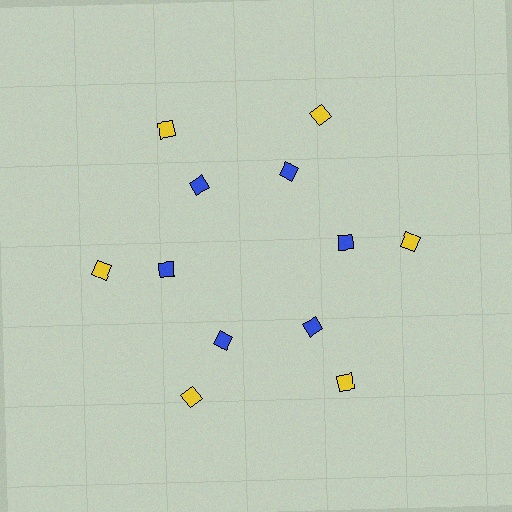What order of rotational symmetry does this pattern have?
This pattern has 6-fold rotational symmetry.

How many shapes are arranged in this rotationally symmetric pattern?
There are 12 shapes, arranged in 6 groups of 2.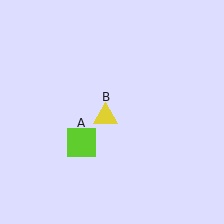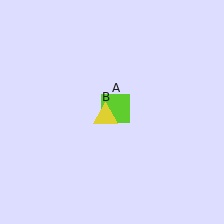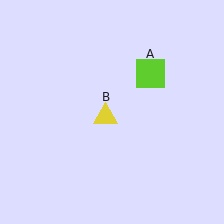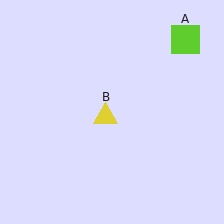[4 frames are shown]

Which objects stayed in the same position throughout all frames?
Yellow triangle (object B) remained stationary.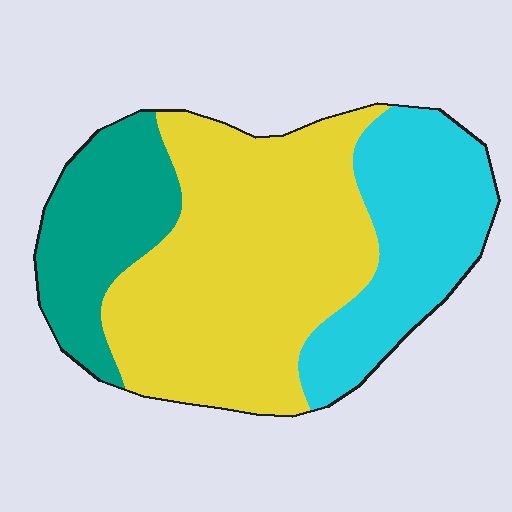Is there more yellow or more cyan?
Yellow.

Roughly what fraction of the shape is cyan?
Cyan takes up about one quarter (1/4) of the shape.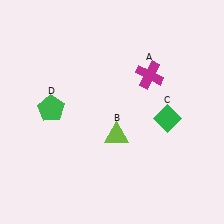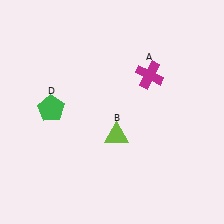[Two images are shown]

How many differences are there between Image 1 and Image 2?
There is 1 difference between the two images.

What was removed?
The green diamond (C) was removed in Image 2.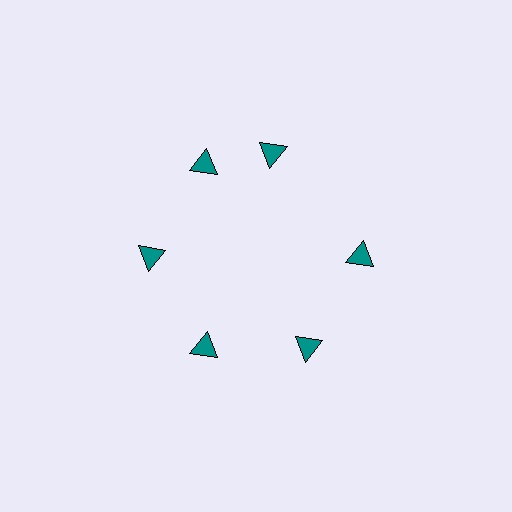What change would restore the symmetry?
The symmetry would be restored by rotating it back into even spacing with its neighbors so that all 6 triangles sit at equal angles and equal distance from the center.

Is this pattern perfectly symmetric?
No. The 6 teal triangles are arranged in a ring, but one element near the 1 o'clock position is rotated out of alignment along the ring, breaking the 6-fold rotational symmetry.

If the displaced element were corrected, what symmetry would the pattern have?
It would have 6-fold rotational symmetry — the pattern would map onto itself every 60 degrees.